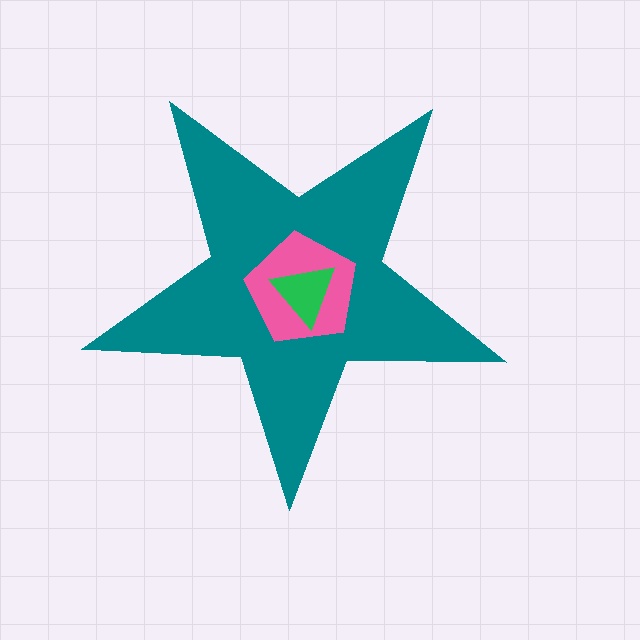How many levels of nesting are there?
3.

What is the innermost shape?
The green triangle.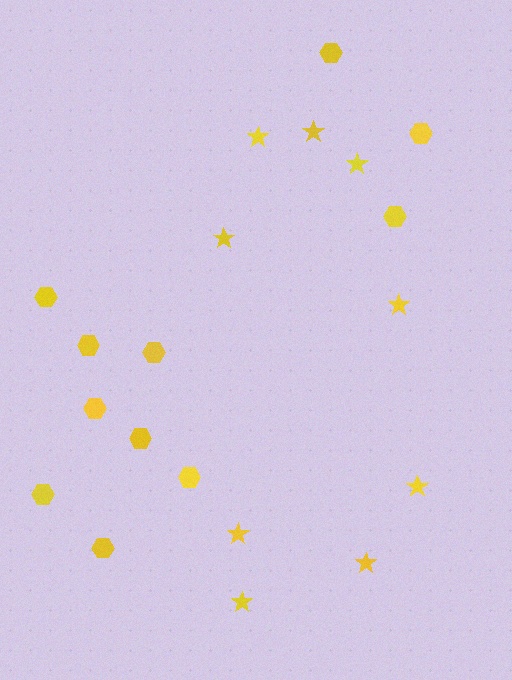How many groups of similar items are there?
There are 2 groups: one group of hexagons (11) and one group of stars (9).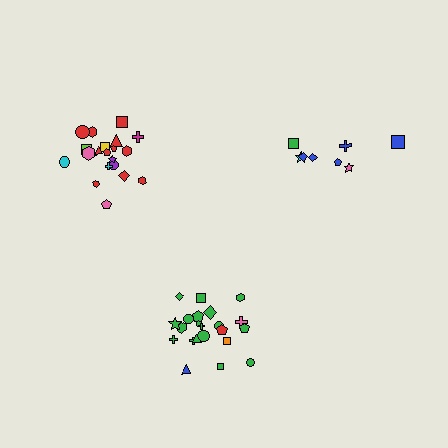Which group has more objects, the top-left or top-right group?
The top-left group.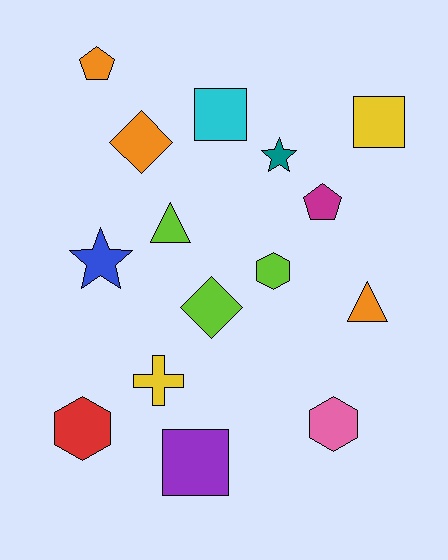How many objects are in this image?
There are 15 objects.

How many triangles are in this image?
There are 2 triangles.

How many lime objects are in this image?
There are 3 lime objects.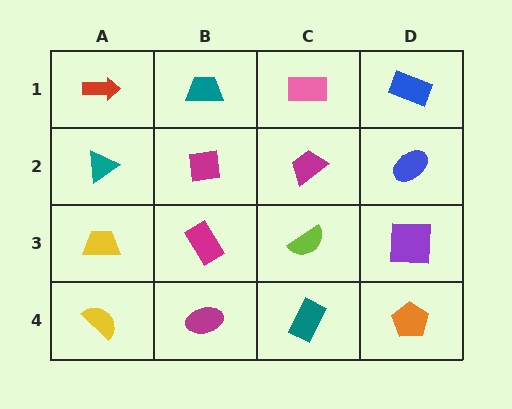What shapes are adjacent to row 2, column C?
A pink rectangle (row 1, column C), a lime semicircle (row 3, column C), a magenta square (row 2, column B), a blue ellipse (row 2, column D).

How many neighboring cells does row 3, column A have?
3.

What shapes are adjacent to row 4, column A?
A yellow trapezoid (row 3, column A), a magenta ellipse (row 4, column B).